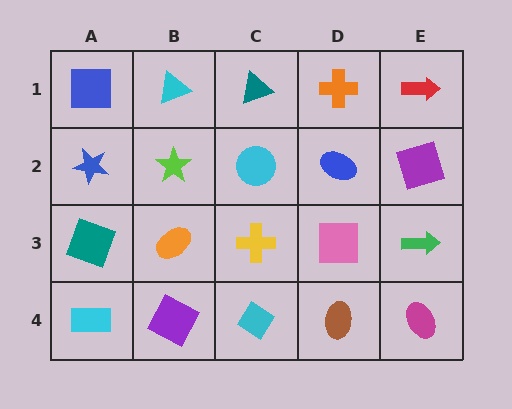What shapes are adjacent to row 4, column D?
A pink square (row 3, column D), a cyan diamond (row 4, column C), a magenta ellipse (row 4, column E).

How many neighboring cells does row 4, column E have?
2.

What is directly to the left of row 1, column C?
A cyan triangle.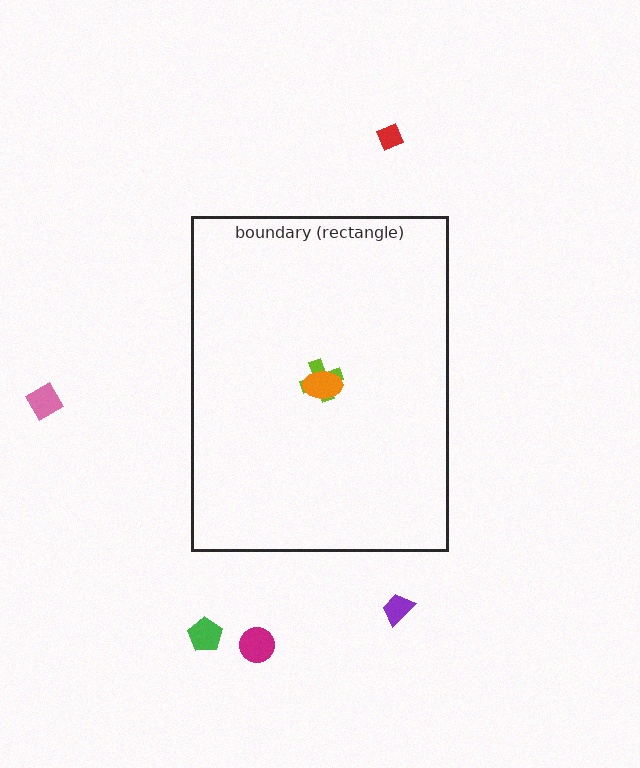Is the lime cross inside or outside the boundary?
Inside.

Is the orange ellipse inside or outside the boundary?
Inside.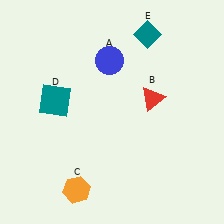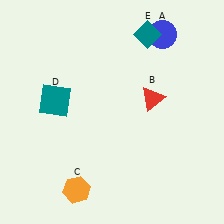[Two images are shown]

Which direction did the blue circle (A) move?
The blue circle (A) moved right.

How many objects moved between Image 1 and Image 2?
1 object moved between the two images.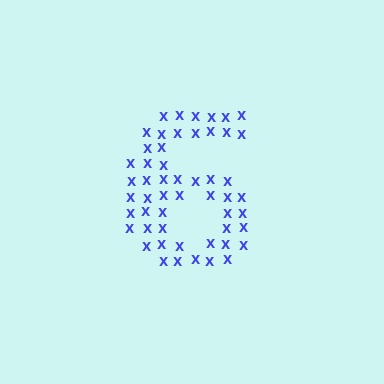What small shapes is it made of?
It is made of small letter X's.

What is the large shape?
The large shape is the digit 6.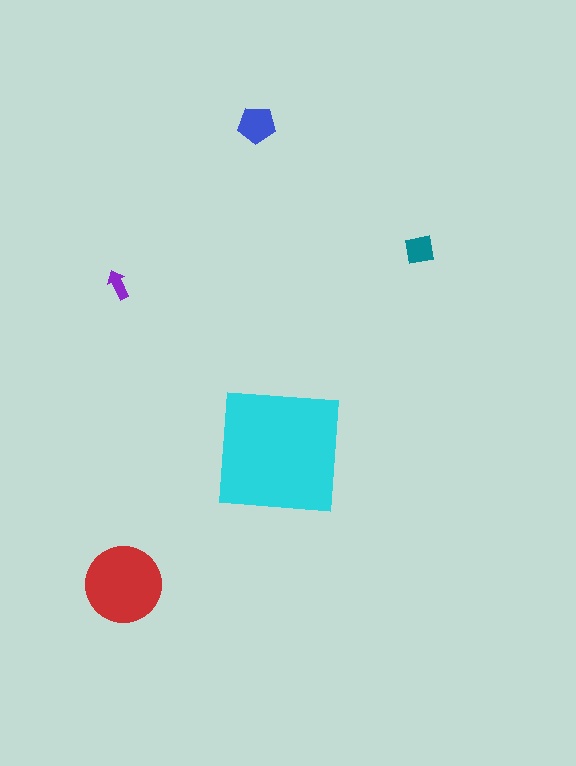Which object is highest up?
The blue pentagon is topmost.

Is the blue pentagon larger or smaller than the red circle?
Smaller.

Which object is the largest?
The cyan square.